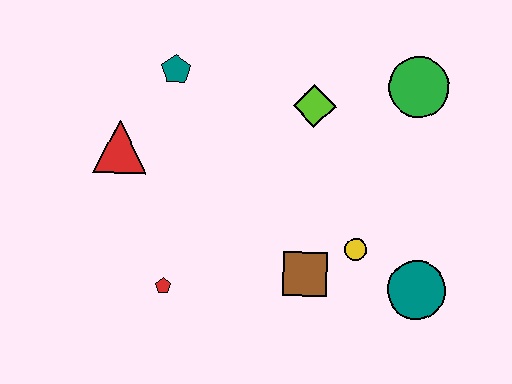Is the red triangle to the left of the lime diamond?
Yes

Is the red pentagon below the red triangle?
Yes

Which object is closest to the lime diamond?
The green circle is closest to the lime diamond.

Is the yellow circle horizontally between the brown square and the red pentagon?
No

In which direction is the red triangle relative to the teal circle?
The red triangle is to the left of the teal circle.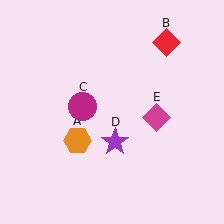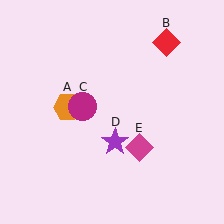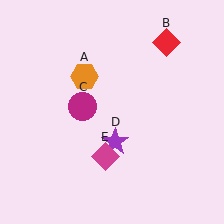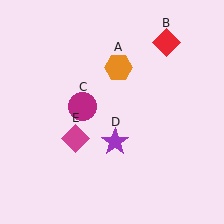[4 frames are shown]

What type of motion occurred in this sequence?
The orange hexagon (object A), magenta diamond (object E) rotated clockwise around the center of the scene.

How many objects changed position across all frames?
2 objects changed position: orange hexagon (object A), magenta diamond (object E).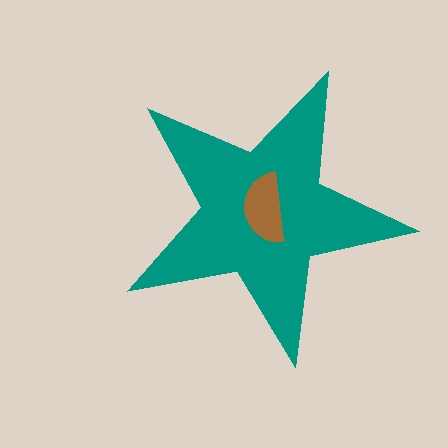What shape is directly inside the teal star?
The brown semicircle.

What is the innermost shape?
The brown semicircle.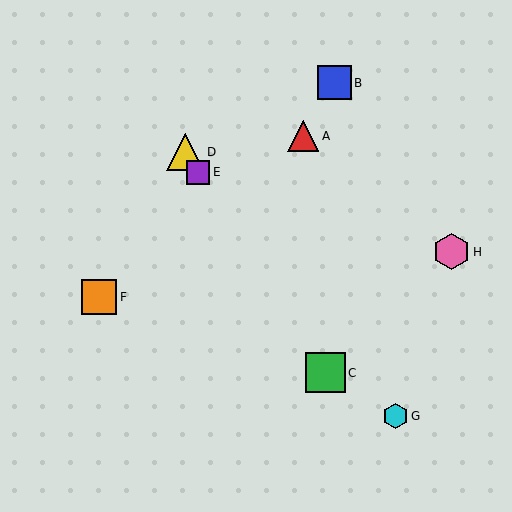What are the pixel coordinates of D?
Object D is at (185, 152).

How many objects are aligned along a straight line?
3 objects (C, D, E) are aligned along a straight line.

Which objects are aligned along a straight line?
Objects C, D, E are aligned along a straight line.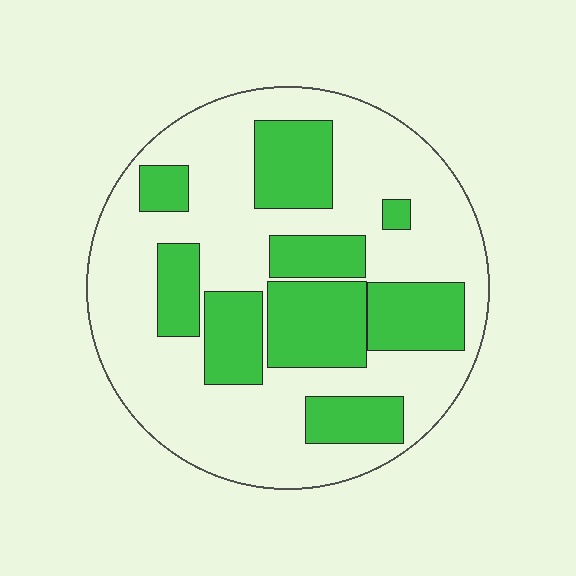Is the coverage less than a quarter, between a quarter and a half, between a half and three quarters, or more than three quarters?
Between a quarter and a half.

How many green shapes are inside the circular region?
9.